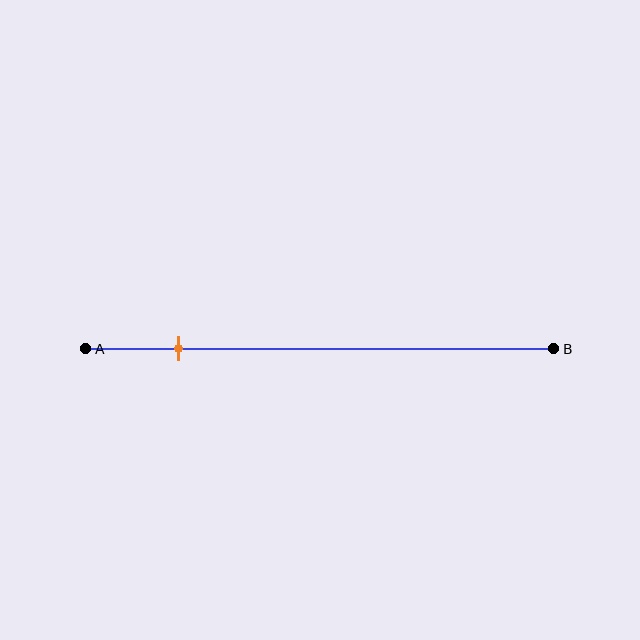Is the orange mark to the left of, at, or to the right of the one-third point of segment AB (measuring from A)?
The orange mark is to the left of the one-third point of segment AB.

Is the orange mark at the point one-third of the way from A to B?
No, the mark is at about 20% from A, not at the 33% one-third point.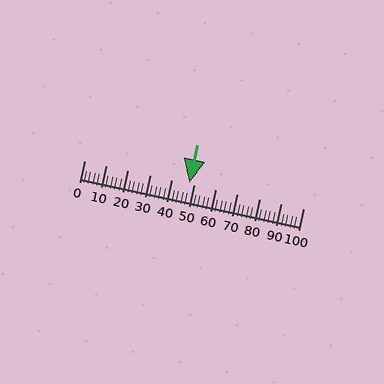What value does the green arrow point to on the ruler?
The green arrow points to approximately 48.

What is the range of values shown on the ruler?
The ruler shows values from 0 to 100.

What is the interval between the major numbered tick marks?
The major tick marks are spaced 10 units apart.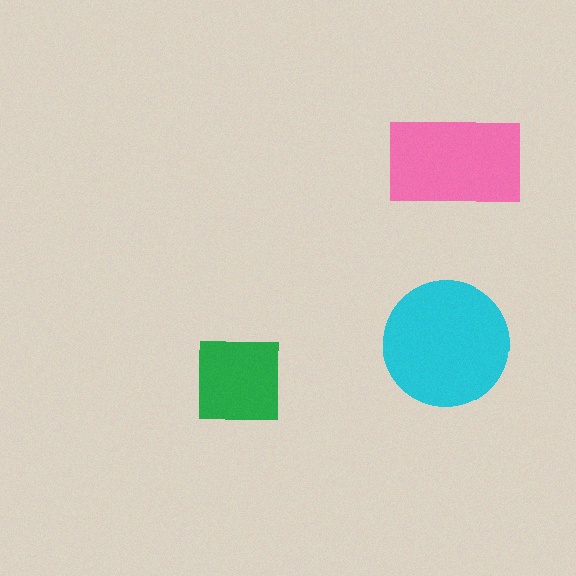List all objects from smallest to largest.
The green square, the pink rectangle, the cyan circle.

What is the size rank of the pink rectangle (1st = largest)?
2nd.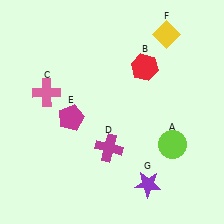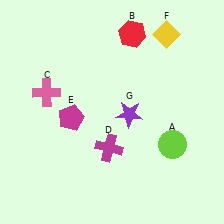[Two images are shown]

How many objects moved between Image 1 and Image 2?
2 objects moved between the two images.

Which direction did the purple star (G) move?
The purple star (G) moved up.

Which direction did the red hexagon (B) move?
The red hexagon (B) moved up.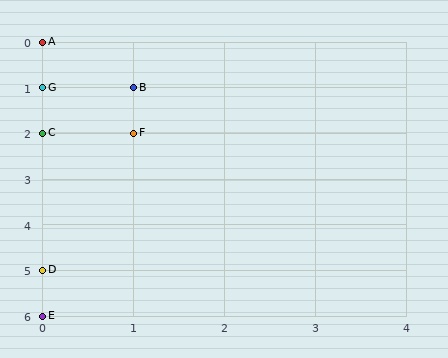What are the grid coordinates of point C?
Point C is at grid coordinates (0, 2).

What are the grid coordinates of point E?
Point E is at grid coordinates (0, 6).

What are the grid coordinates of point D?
Point D is at grid coordinates (0, 5).